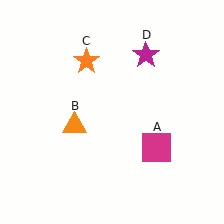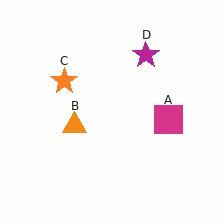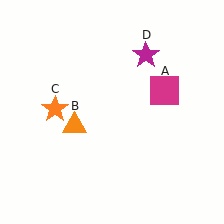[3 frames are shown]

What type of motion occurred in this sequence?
The magenta square (object A), orange star (object C) rotated counterclockwise around the center of the scene.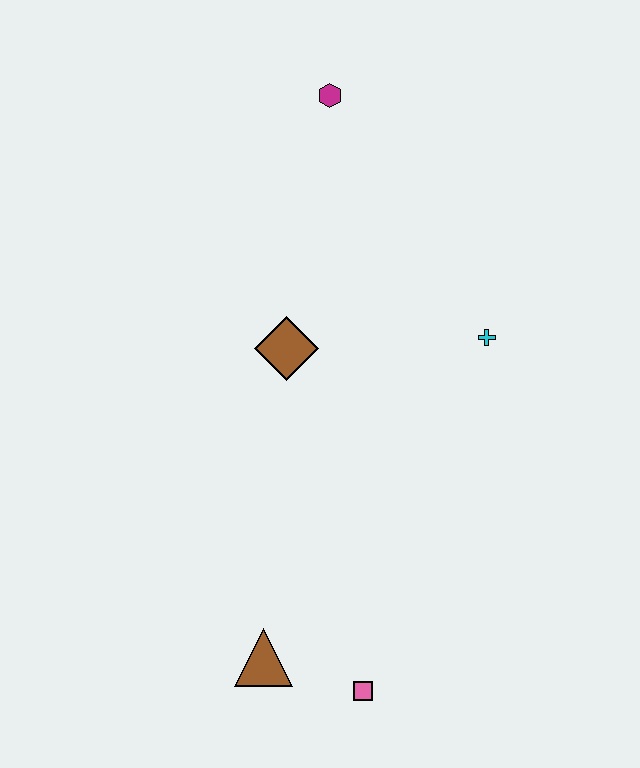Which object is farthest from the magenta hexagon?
The pink square is farthest from the magenta hexagon.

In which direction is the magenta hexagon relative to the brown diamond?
The magenta hexagon is above the brown diamond.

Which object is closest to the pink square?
The brown triangle is closest to the pink square.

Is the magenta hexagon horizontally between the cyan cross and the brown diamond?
Yes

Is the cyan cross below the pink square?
No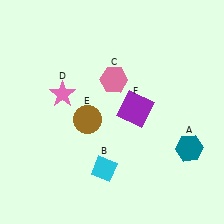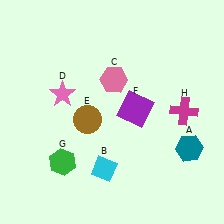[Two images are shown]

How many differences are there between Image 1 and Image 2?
There are 2 differences between the two images.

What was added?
A green hexagon (G), a magenta cross (H) were added in Image 2.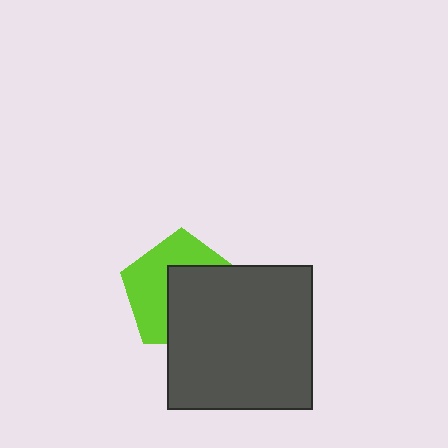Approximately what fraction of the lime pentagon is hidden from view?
Roughly 51% of the lime pentagon is hidden behind the dark gray rectangle.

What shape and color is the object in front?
The object in front is a dark gray rectangle.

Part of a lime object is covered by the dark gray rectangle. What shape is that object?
It is a pentagon.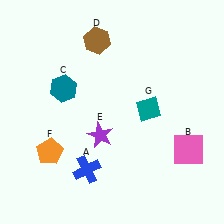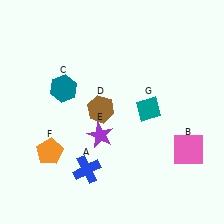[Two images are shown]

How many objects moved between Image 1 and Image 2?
1 object moved between the two images.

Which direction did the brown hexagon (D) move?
The brown hexagon (D) moved down.